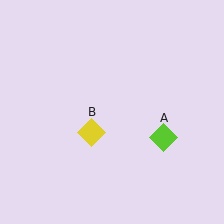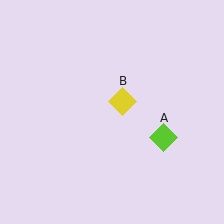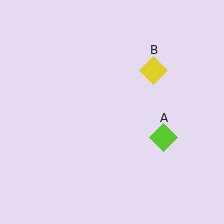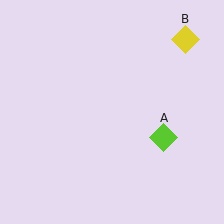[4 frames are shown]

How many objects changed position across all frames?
1 object changed position: yellow diamond (object B).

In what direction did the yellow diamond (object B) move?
The yellow diamond (object B) moved up and to the right.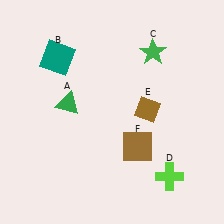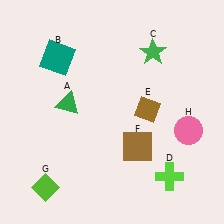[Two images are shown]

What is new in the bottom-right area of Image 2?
A pink circle (H) was added in the bottom-right area of Image 2.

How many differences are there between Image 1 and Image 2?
There are 2 differences between the two images.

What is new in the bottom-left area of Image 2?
A lime diamond (G) was added in the bottom-left area of Image 2.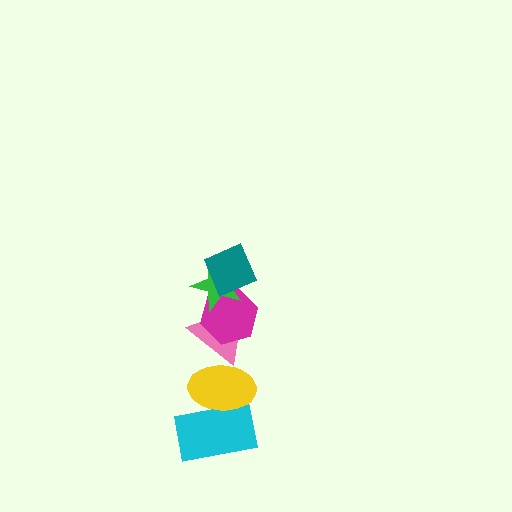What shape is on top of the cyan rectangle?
The yellow ellipse is on top of the cyan rectangle.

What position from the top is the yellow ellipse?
The yellow ellipse is 5th from the top.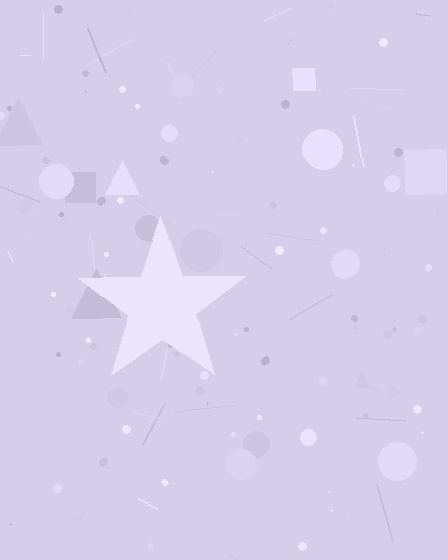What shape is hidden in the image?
A star is hidden in the image.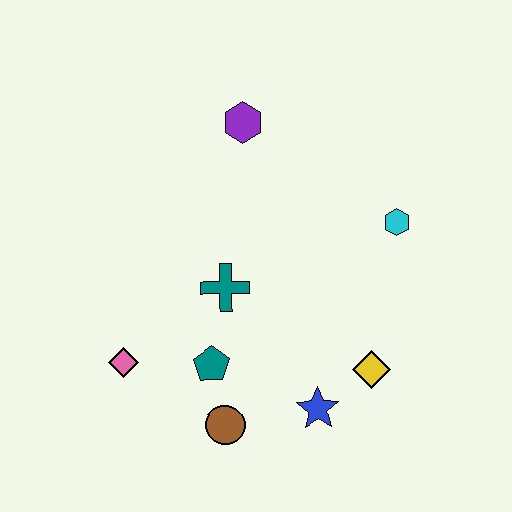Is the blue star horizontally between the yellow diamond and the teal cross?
Yes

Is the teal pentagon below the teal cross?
Yes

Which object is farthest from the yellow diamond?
The purple hexagon is farthest from the yellow diamond.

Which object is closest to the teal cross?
The teal pentagon is closest to the teal cross.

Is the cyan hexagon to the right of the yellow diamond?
Yes